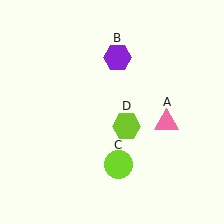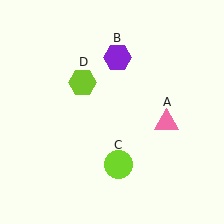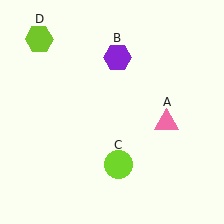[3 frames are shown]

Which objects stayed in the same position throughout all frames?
Pink triangle (object A) and purple hexagon (object B) and lime circle (object C) remained stationary.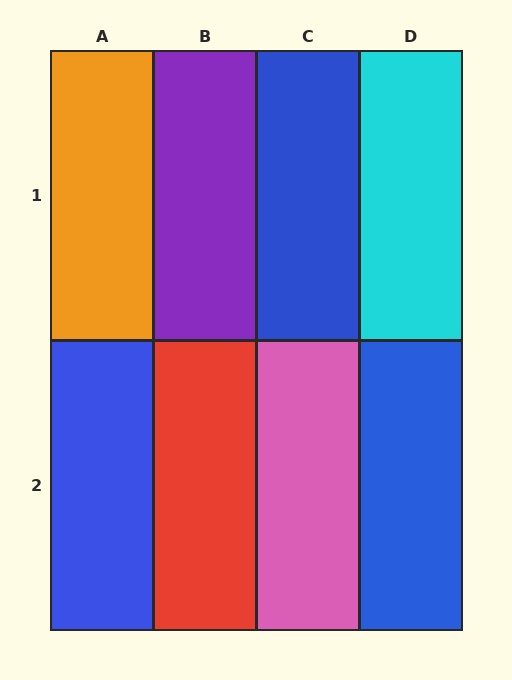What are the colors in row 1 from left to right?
Orange, purple, blue, cyan.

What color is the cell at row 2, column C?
Pink.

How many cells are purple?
1 cell is purple.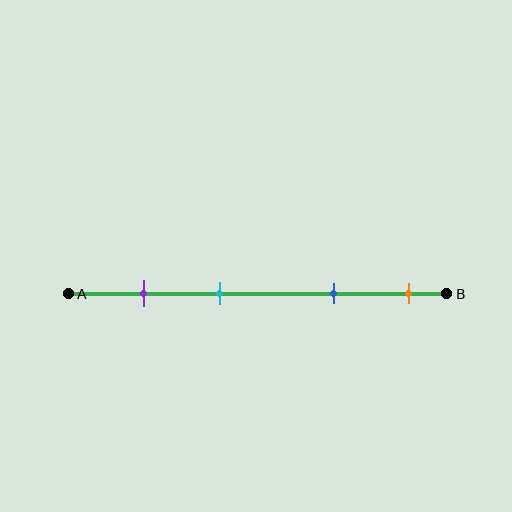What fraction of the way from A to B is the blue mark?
The blue mark is approximately 70% (0.7) of the way from A to B.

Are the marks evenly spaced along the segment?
No, the marks are not evenly spaced.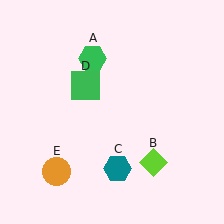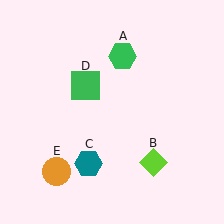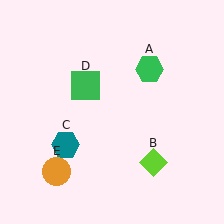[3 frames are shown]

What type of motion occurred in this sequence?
The green hexagon (object A), teal hexagon (object C) rotated clockwise around the center of the scene.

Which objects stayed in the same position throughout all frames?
Lime diamond (object B) and green square (object D) and orange circle (object E) remained stationary.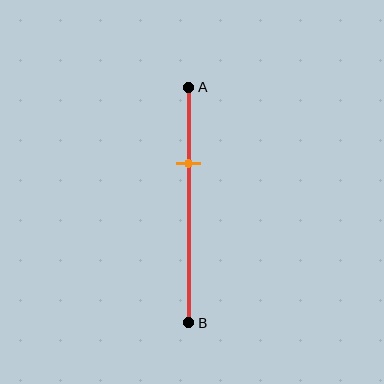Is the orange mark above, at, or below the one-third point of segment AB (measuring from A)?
The orange mark is approximately at the one-third point of segment AB.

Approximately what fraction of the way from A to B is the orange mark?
The orange mark is approximately 30% of the way from A to B.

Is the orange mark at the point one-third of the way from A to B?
Yes, the mark is approximately at the one-third point.